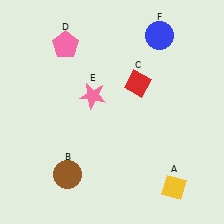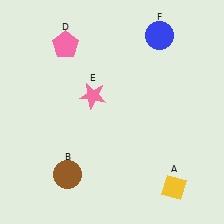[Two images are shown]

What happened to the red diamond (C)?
The red diamond (C) was removed in Image 2. It was in the top-right area of Image 1.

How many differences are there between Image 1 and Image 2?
There is 1 difference between the two images.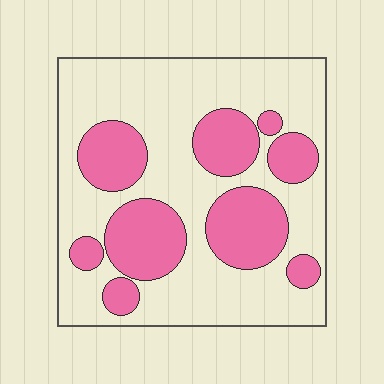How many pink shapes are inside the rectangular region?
9.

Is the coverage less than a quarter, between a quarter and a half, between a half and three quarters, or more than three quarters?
Between a quarter and a half.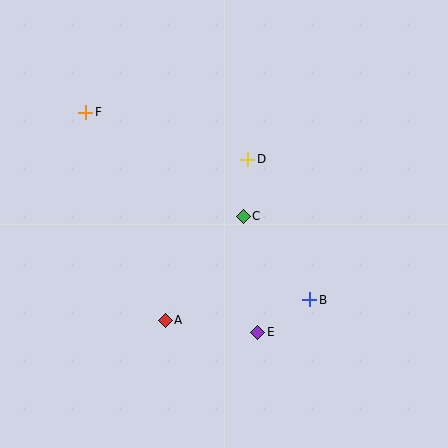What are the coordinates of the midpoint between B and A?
The midpoint between B and A is at (238, 310).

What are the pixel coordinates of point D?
Point D is at (248, 159).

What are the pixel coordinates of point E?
Point E is at (258, 332).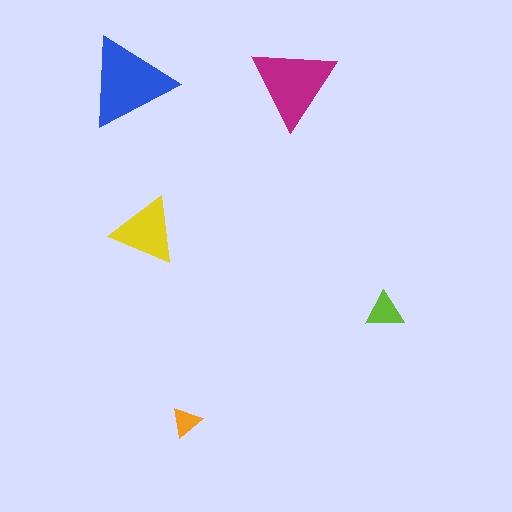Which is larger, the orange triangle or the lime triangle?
The lime one.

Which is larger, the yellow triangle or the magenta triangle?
The magenta one.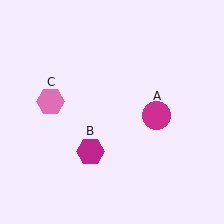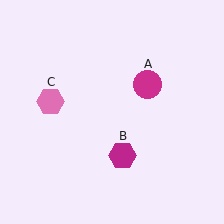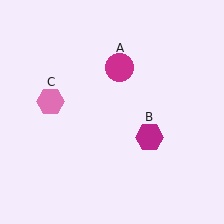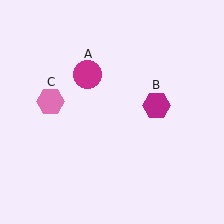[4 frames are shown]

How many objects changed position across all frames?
2 objects changed position: magenta circle (object A), magenta hexagon (object B).